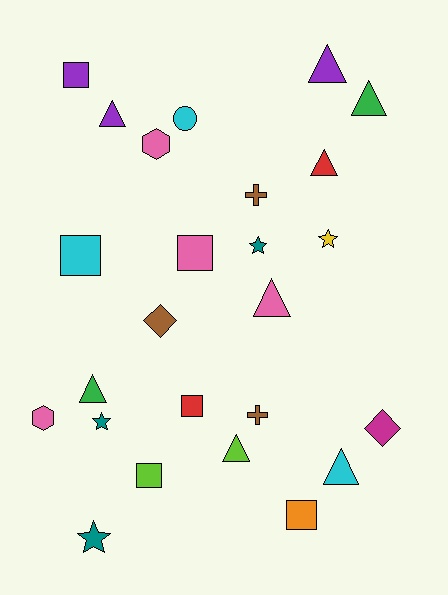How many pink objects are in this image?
There are 4 pink objects.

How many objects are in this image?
There are 25 objects.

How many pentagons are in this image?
There are no pentagons.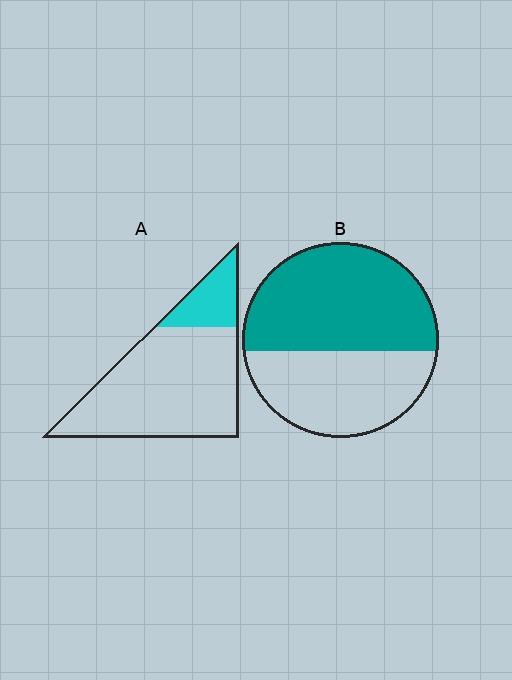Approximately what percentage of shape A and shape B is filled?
A is approximately 20% and B is approximately 55%.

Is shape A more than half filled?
No.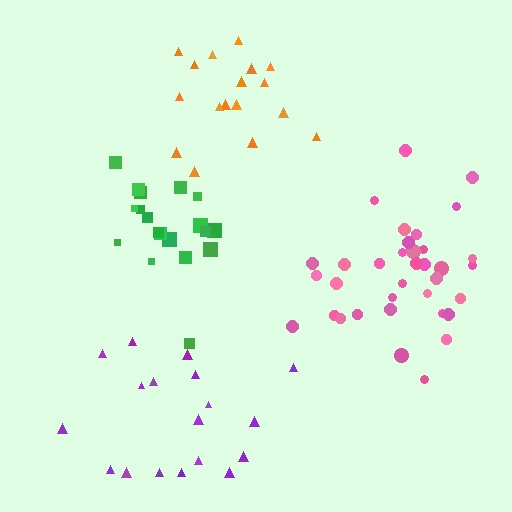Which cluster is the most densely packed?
Green.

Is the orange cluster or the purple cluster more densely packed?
Orange.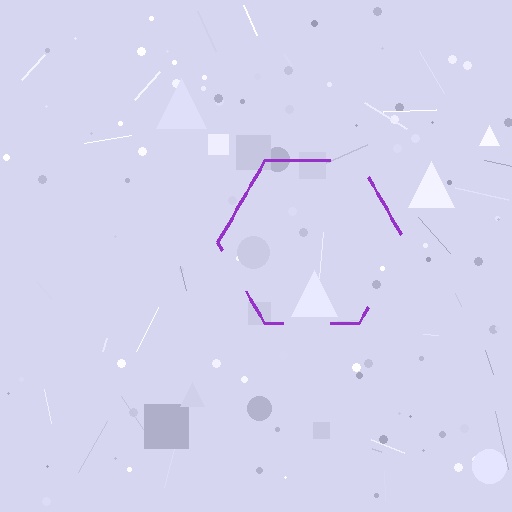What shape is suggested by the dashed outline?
The dashed outline suggests a hexagon.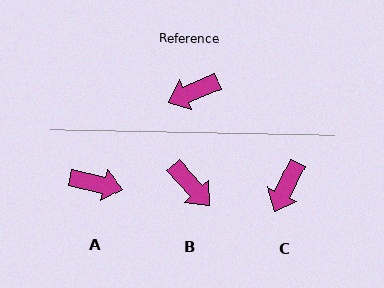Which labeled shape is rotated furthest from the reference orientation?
A, about 145 degrees away.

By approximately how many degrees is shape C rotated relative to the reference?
Approximately 42 degrees counter-clockwise.